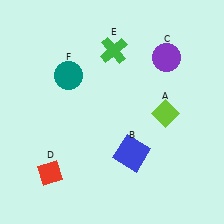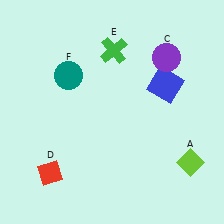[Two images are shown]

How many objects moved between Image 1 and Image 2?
2 objects moved between the two images.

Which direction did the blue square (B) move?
The blue square (B) moved up.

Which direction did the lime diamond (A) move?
The lime diamond (A) moved down.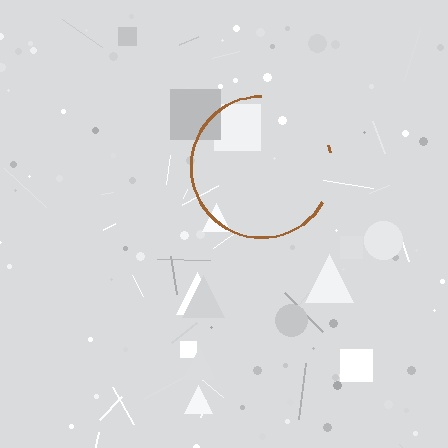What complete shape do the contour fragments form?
The contour fragments form a circle.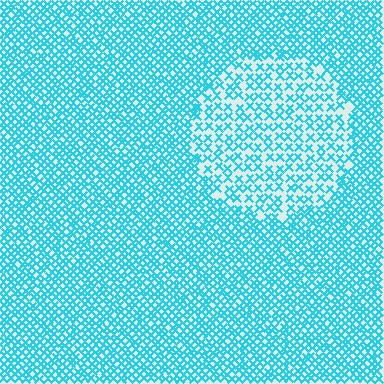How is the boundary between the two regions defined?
The boundary is defined by a change in element density (approximately 1.9x ratio). All elements are the same color, size, and shape.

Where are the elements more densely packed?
The elements are more densely packed outside the circle boundary.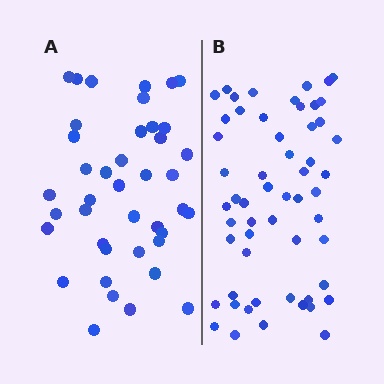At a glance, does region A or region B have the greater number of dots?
Region B (the right region) has more dots.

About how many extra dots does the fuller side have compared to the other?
Region B has approximately 15 more dots than region A.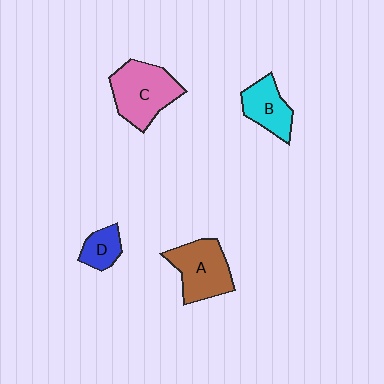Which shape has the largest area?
Shape C (pink).